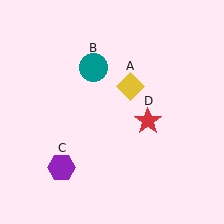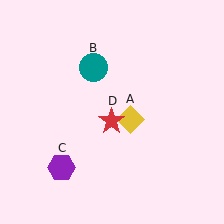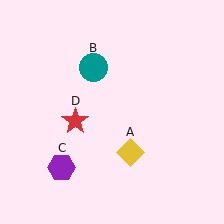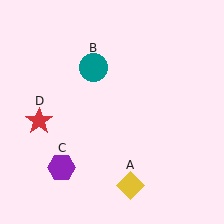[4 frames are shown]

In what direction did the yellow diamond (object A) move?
The yellow diamond (object A) moved down.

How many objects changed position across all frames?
2 objects changed position: yellow diamond (object A), red star (object D).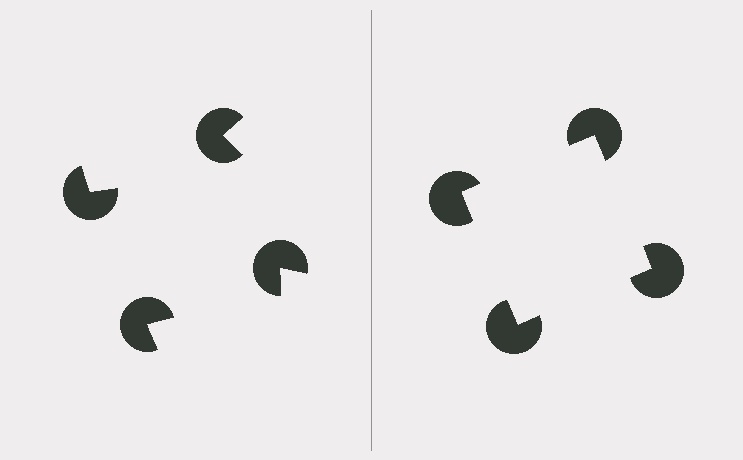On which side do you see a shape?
An illusory square appears on the right side. On the left side the wedge cuts are rotated, so no coherent shape forms.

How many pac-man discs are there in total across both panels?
8 — 4 on each side.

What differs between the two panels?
The pac-man discs are positioned identically on both sides; only the wedge orientations differ. On the right they align to a square; on the left they are misaligned.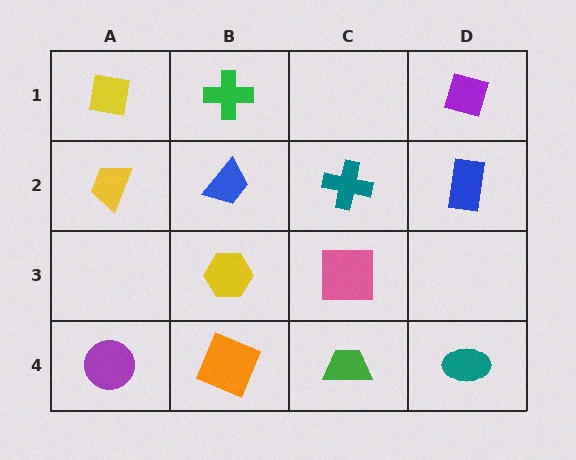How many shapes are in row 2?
4 shapes.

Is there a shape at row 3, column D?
No, that cell is empty.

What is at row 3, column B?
A yellow hexagon.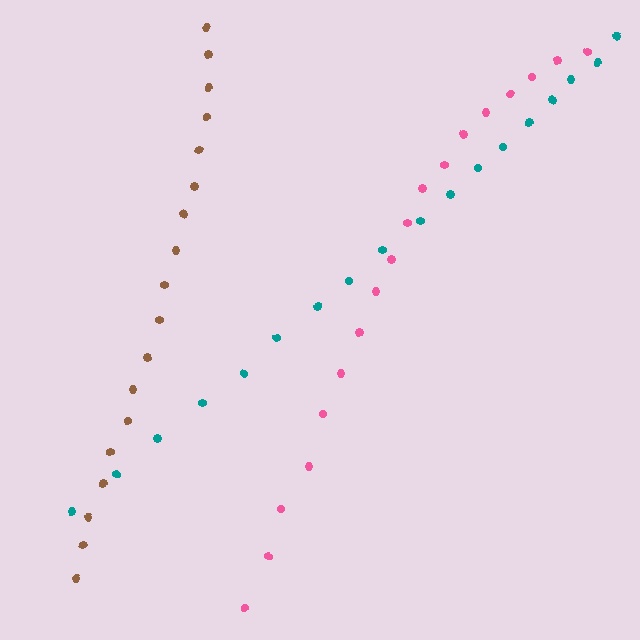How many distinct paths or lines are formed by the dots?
There are 3 distinct paths.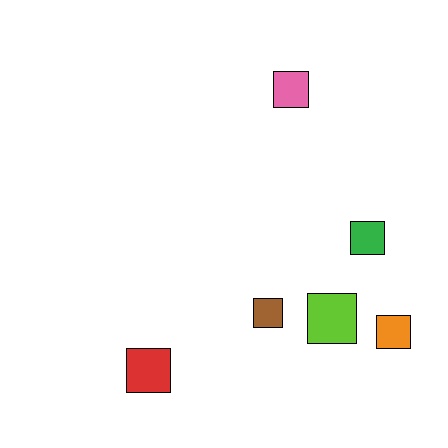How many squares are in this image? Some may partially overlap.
There are 6 squares.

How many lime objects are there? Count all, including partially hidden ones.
There is 1 lime object.